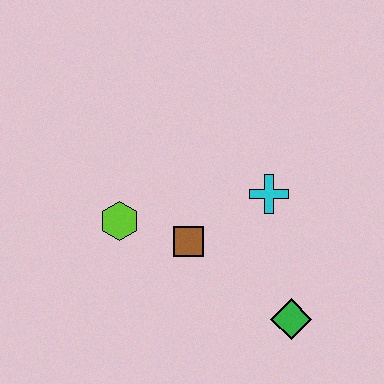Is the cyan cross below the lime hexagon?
No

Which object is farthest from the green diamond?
The lime hexagon is farthest from the green diamond.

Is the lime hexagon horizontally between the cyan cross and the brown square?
No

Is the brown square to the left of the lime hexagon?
No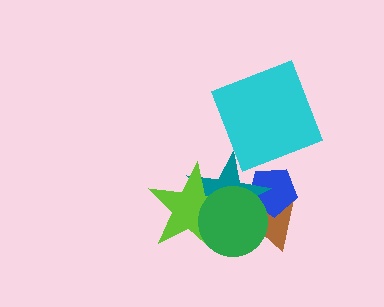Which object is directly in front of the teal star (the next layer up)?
The lime star is directly in front of the teal star.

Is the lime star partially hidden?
Yes, it is partially covered by another shape.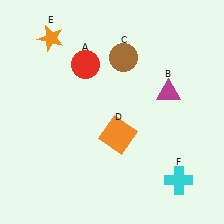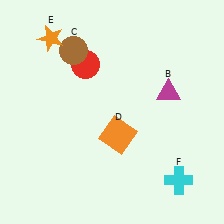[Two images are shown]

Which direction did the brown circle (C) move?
The brown circle (C) moved left.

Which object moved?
The brown circle (C) moved left.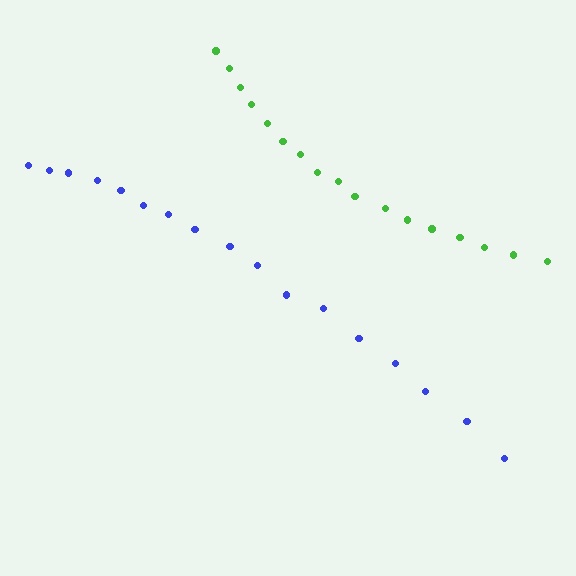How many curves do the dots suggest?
There are 2 distinct paths.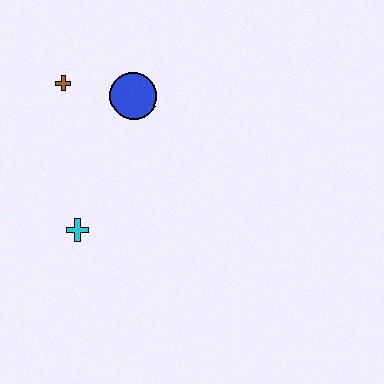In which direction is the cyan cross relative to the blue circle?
The cyan cross is below the blue circle.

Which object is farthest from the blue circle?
The cyan cross is farthest from the blue circle.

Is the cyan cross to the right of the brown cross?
Yes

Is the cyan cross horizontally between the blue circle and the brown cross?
Yes